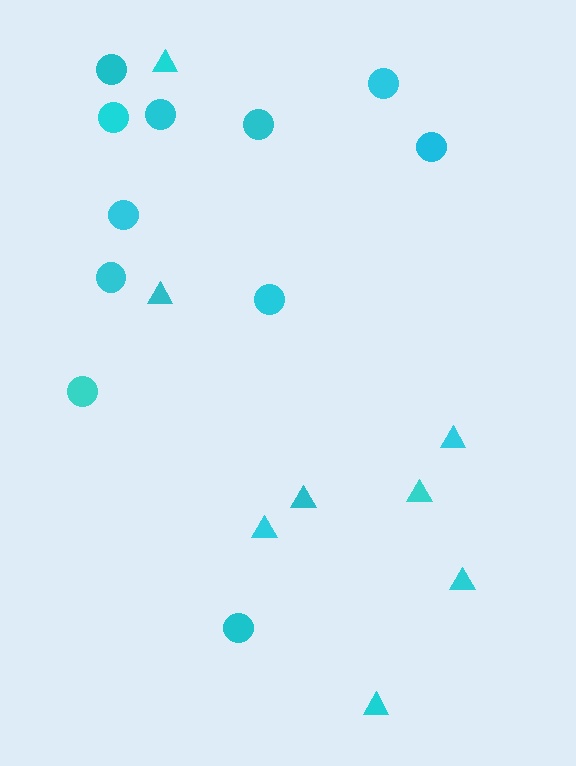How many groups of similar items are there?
There are 2 groups: one group of triangles (8) and one group of circles (11).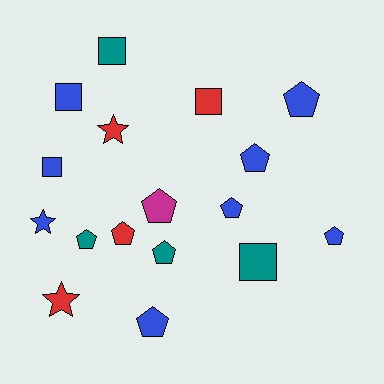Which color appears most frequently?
Blue, with 8 objects.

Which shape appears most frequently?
Pentagon, with 9 objects.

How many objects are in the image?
There are 17 objects.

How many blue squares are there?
There are 2 blue squares.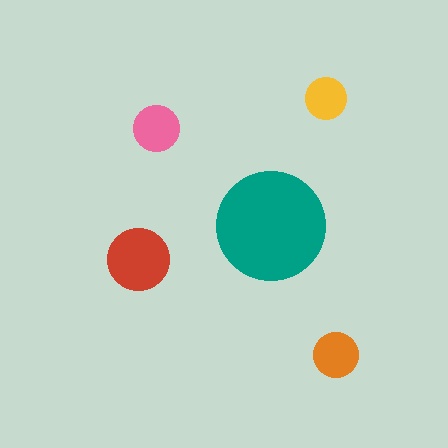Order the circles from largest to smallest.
the teal one, the red one, the pink one, the orange one, the yellow one.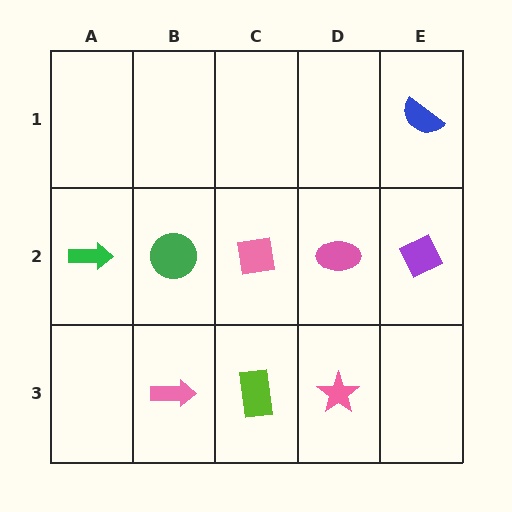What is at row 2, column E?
A purple diamond.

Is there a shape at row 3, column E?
No, that cell is empty.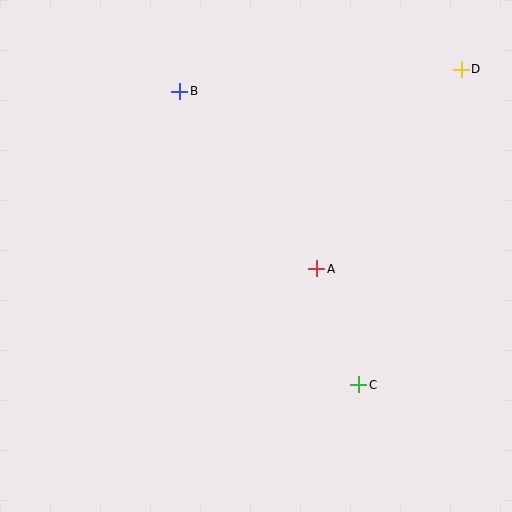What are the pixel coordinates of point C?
Point C is at (359, 385).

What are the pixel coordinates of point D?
Point D is at (461, 69).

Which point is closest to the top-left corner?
Point B is closest to the top-left corner.